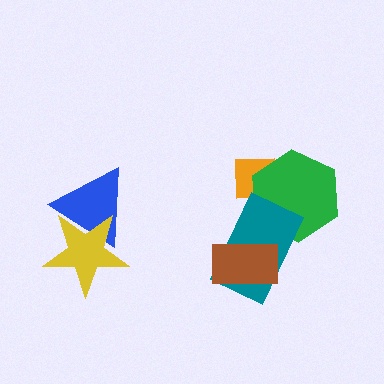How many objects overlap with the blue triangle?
1 object overlaps with the blue triangle.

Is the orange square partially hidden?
Yes, it is partially covered by another shape.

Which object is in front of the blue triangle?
The yellow star is in front of the blue triangle.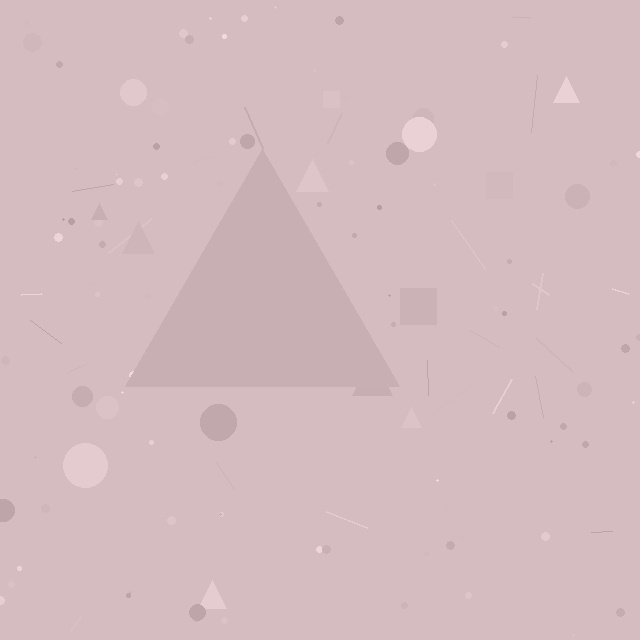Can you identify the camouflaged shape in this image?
The camouflaged shape is a triangle.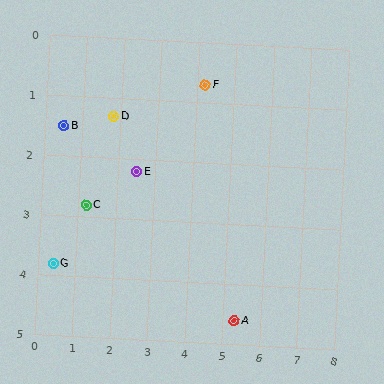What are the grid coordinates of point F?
Point F is at approximately (4.2, 0.7).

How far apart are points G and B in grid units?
Points G and B are about 2.3 grid units apart.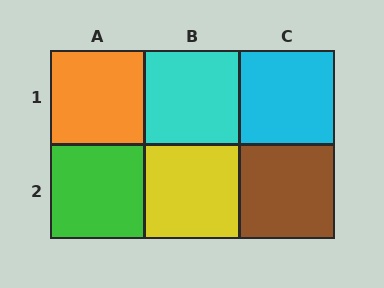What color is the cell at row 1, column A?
Orange.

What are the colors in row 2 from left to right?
Green, yellow, brown.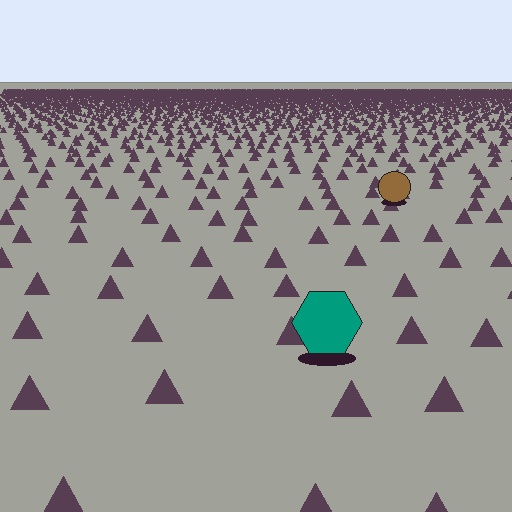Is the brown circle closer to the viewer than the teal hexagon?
No. The teal hexagon is closer — you can tell from the texture gradient: the ground texture is coarser near it.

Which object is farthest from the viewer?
The brown circle is farthest from the viewer. It appears smaller and the ground texture around it is denser.